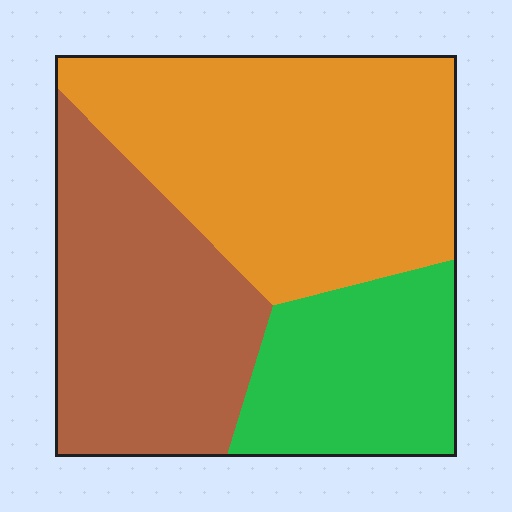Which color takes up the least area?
Green, at roughly 20%.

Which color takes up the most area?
Orange, at roughly 45%.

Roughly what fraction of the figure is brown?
Brown takes up between a quarter and a half of the figure.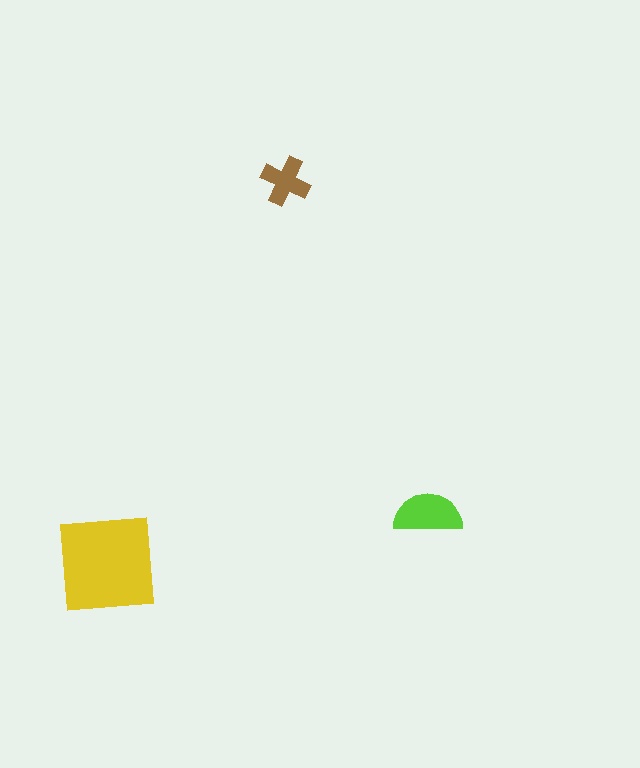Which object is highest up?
The brown cross is topmost.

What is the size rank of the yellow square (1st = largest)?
1st.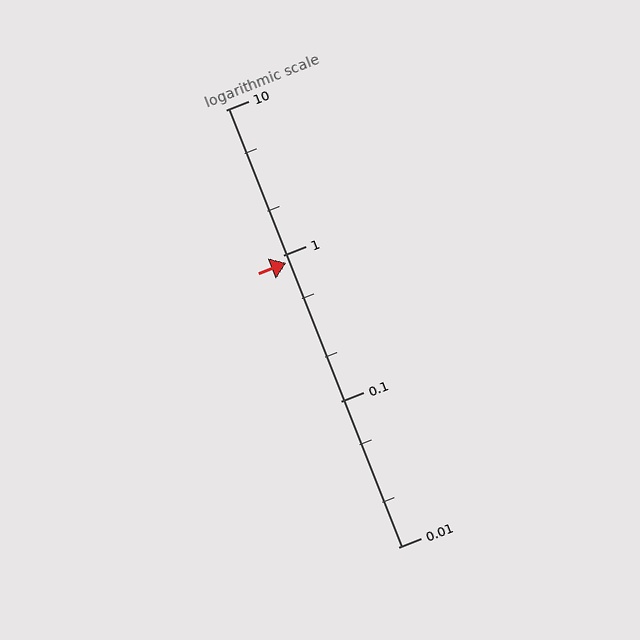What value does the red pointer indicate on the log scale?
The pointer indicates approximately 0.89.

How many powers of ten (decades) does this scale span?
The scale spans 3 decades, from 0.01 to 10.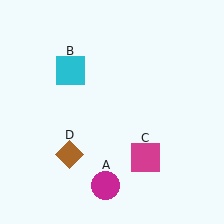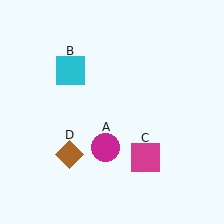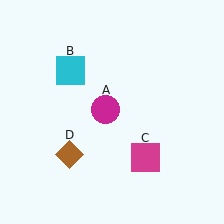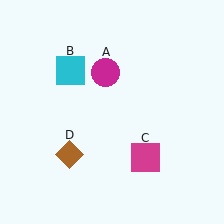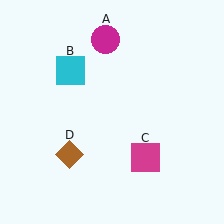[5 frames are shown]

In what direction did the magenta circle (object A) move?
The magenta circle (object A) moved up.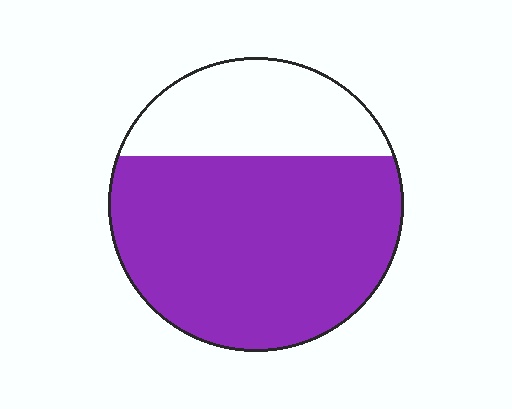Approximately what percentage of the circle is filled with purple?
Approximately 70%.